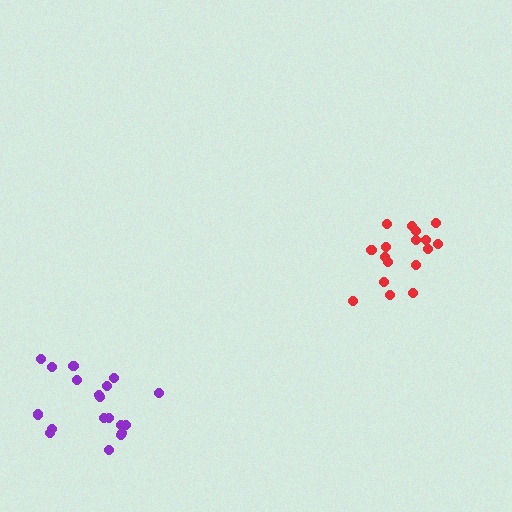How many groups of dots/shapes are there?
There are 2 groups.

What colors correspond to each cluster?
The clusters are colored: purple, red.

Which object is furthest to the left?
The purple cluster is leftmost.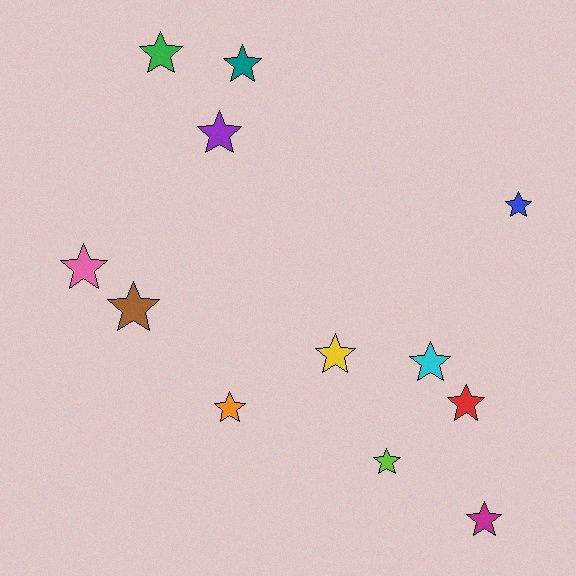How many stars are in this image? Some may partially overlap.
There are 12 stars.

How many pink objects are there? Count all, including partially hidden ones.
There is 1 pink object.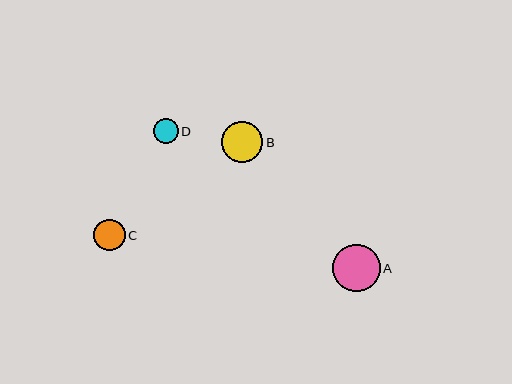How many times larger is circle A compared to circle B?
Circle A is approximately 1.2 times the size of circle B.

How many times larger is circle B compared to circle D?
Circle B is approximately 1.6 times the size of circle D.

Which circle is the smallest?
Circle D is the smallest with a size of approximately 25 pixels.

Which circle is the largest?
Circle A is the largest with a size of approximately 48 pixels.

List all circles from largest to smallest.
From largest to smallest: A, B, C, D.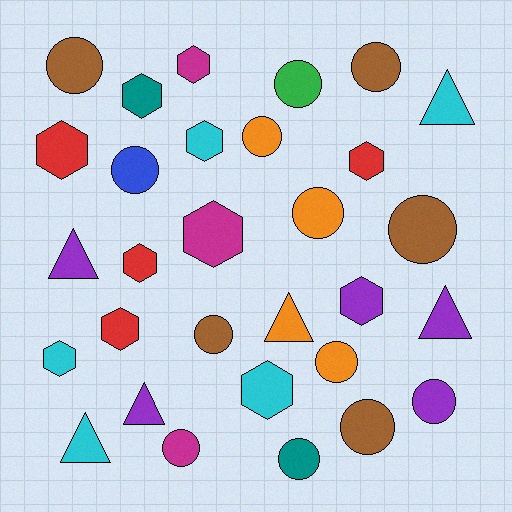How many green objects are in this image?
There is 1 green object.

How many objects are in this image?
There are 30 objects.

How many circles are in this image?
There are 13 circles.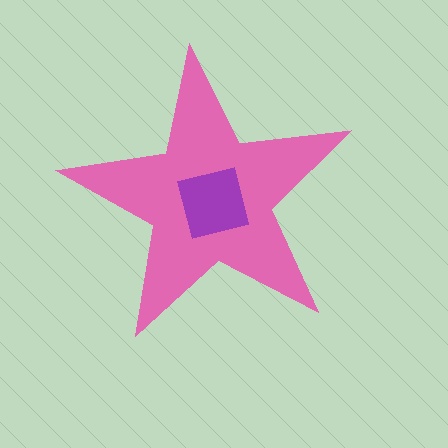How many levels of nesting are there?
2.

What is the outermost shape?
The pink star.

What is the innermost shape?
The purple square.